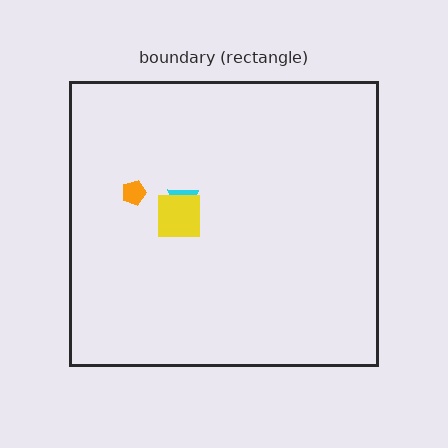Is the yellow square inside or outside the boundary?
Inside.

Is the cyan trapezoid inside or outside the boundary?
Inside.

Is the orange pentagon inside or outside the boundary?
Inside.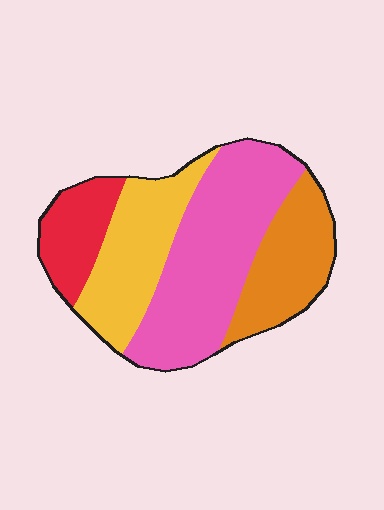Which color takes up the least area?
Red, at roughly 15%.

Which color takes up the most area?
Pink, at roughly 40%.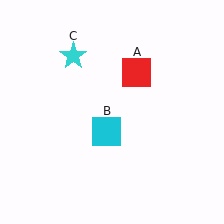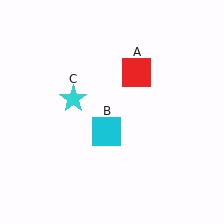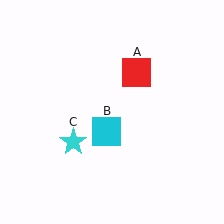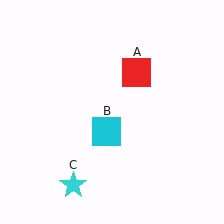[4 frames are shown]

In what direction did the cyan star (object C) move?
The cyan star (object C) moved down.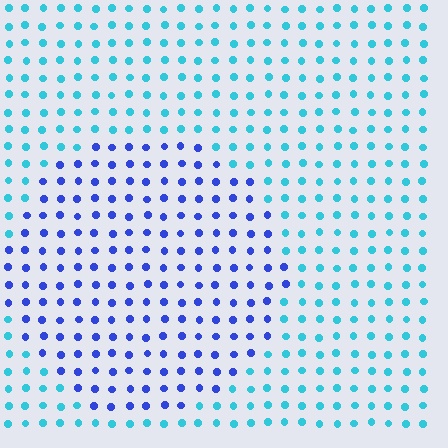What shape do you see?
I see a circle.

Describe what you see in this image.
The image is filled with small cyan elements in a uniform arrangement. A circle-shaped region is visible where the elements are tinted to a slightly different hue, forming a subtle color boundary.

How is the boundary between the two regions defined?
The boundary is defined purely by a slight shift in hue (about 47 degrees). Spacing, size, and orientation are identical on both sides.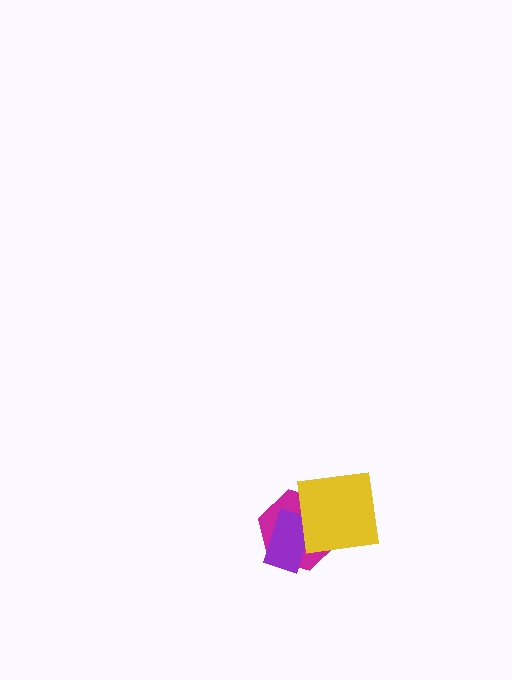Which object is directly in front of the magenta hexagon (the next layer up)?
The purple rectangle is directly in front of the magenta hexagon.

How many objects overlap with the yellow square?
2 objects overlap with the yellow square.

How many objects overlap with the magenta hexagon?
2 objects overlap with the magenta hexagon.